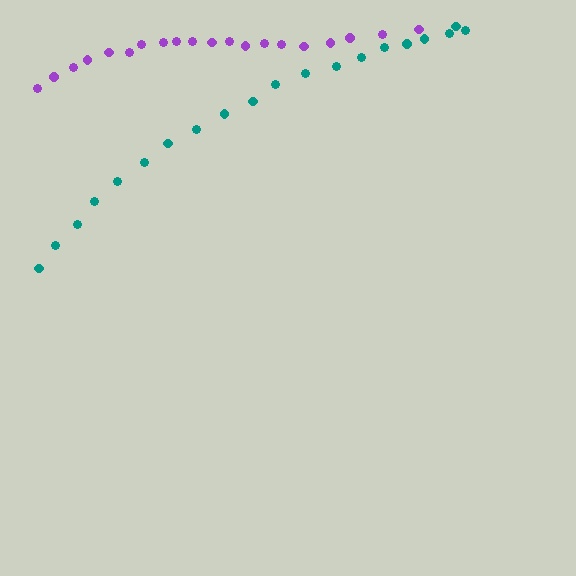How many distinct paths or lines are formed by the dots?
There are 2 distinct paths.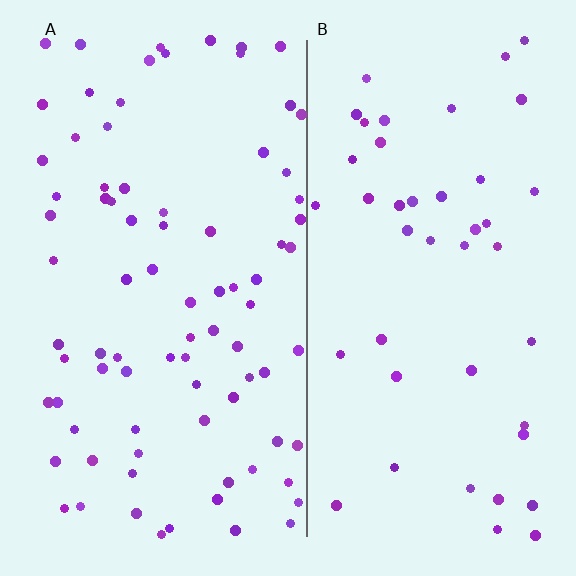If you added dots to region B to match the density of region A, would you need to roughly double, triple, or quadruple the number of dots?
Approximately double.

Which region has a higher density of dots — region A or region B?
A (the left).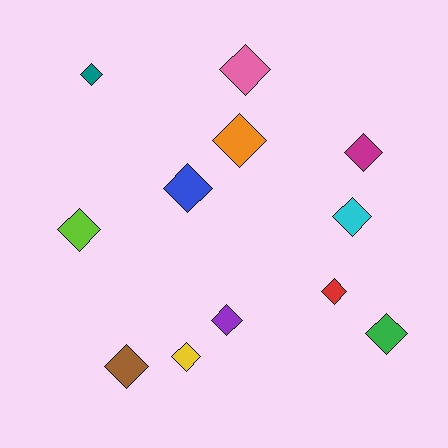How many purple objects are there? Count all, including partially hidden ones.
There is 1 purple object.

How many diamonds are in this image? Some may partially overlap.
There are 12 diamonds.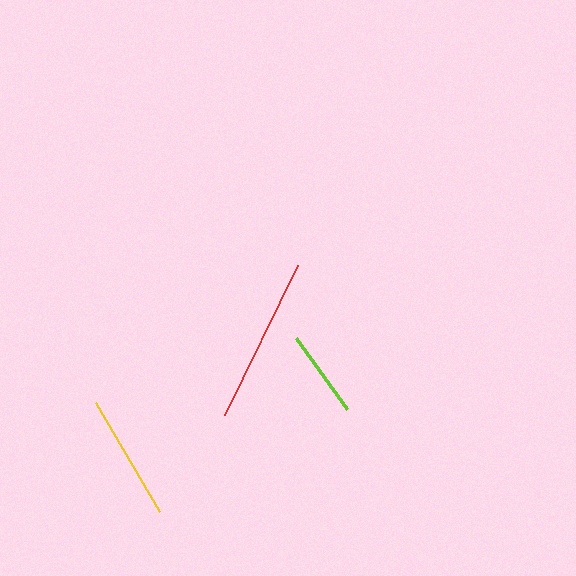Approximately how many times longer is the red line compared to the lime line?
The red line is approximately 1.9 times the length of the lime line.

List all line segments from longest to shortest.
From longest to shortest: red, yellow, lime.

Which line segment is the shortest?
The lime line is the shortest at approximately 88 pixels.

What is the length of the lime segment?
The lime segment is approximately 88 pixels long.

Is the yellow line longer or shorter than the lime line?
The yellow line is longer than the lime line.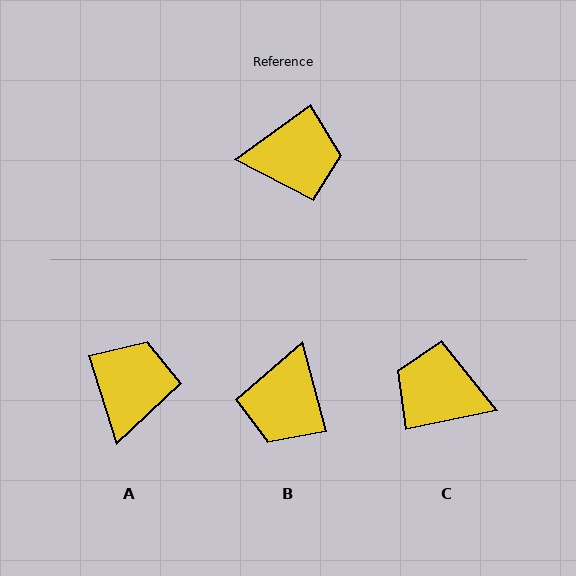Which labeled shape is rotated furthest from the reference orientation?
C, about 156 degrees away.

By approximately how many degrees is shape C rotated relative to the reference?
Approximately 156 degrees counter-clockwise.